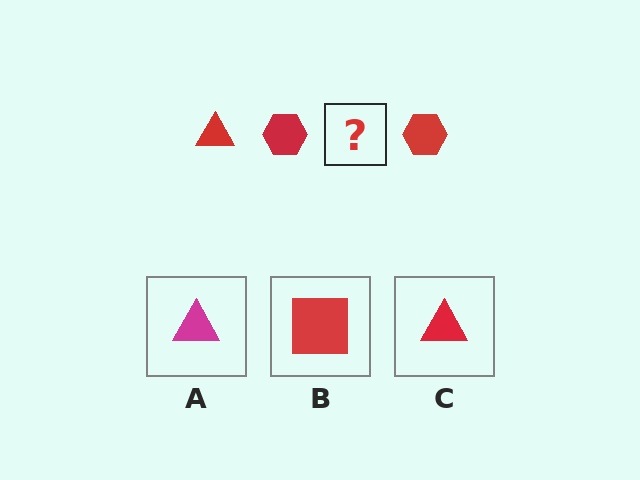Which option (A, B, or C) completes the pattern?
C.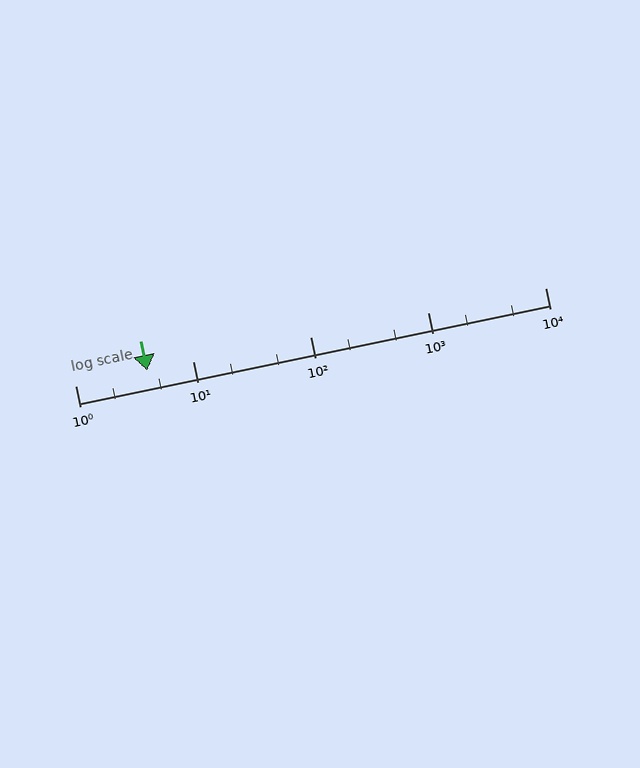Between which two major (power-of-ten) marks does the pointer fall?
The pointer is between 1 and 10.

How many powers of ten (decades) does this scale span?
The scale spans 4 decades, from 1 to 10000.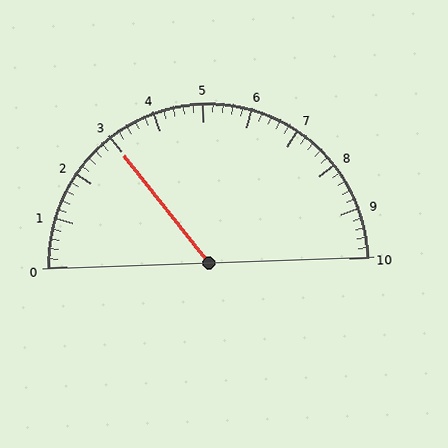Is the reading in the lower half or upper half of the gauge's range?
The reading is in the lower half of the range (0 to 10).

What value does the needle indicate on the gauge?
The needle indicates approximately 3.0.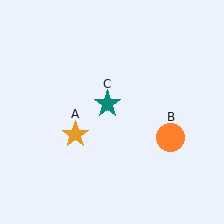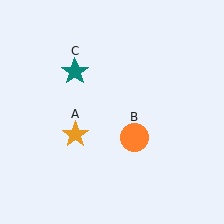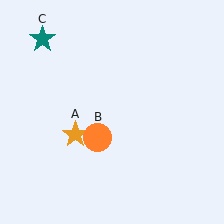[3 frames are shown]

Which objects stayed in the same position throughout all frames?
Orange star (object A) remained stationary.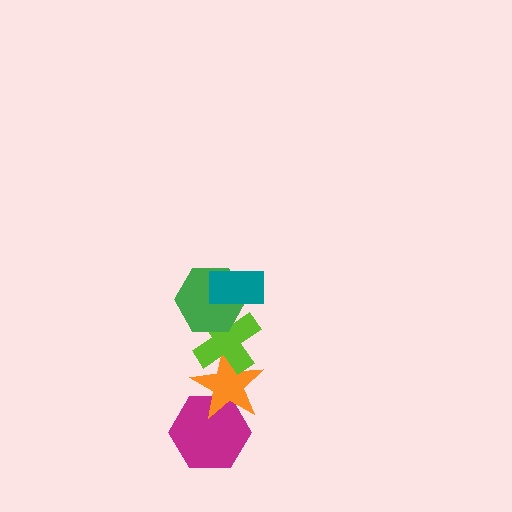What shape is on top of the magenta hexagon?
The orange star is on top of the magenta hexagon.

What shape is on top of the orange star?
The lime cross is on top of the orange star.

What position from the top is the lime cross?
The lime cross is 3rd from the top.